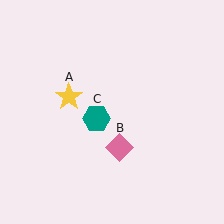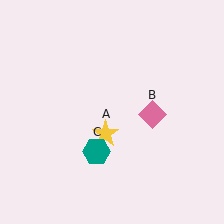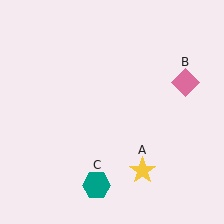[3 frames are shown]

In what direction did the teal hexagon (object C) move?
The teal hexagon (object C) moved down.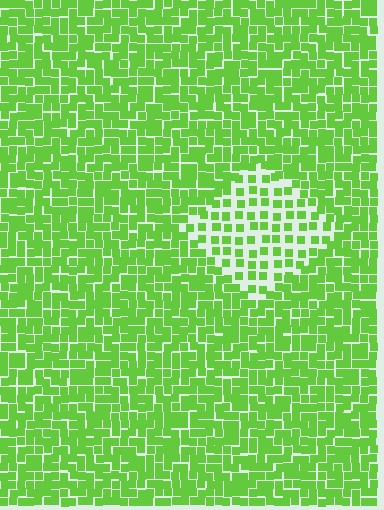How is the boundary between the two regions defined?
The boundary is defined by a change in element density (approximately 2.1x ratio). All elements are the same color, size, and shape.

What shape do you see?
I see a diamond.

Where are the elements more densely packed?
The elements are more densely packed outside the diamond boundary.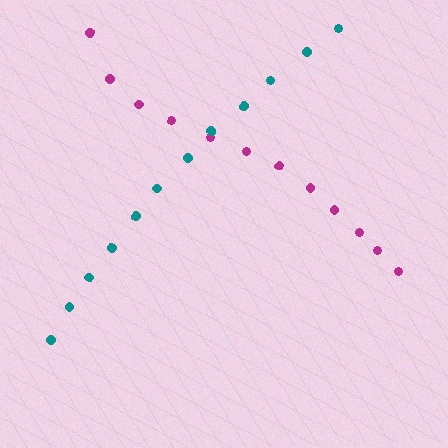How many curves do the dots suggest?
There are 2 distinct paths.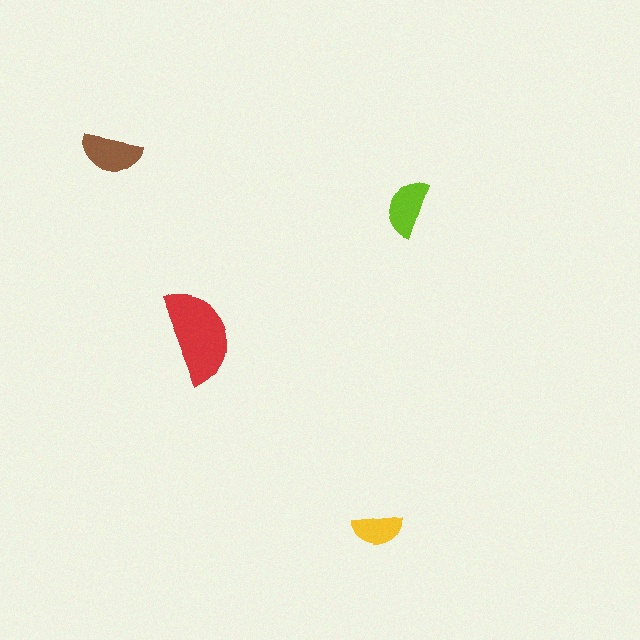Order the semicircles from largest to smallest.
the red one, the brown one, the lime one, the yellow one.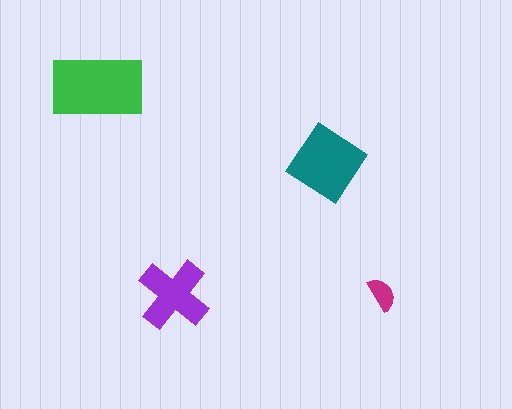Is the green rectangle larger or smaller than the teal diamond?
Larger.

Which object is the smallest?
The magenta semicircle.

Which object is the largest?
The green rectangle.